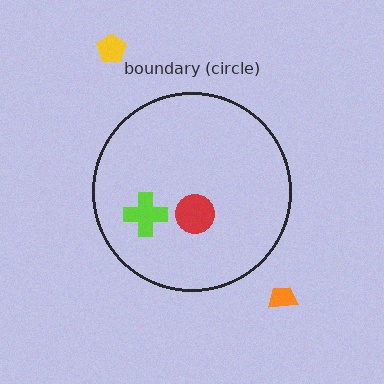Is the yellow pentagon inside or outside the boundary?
Outside.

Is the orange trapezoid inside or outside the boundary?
Outside.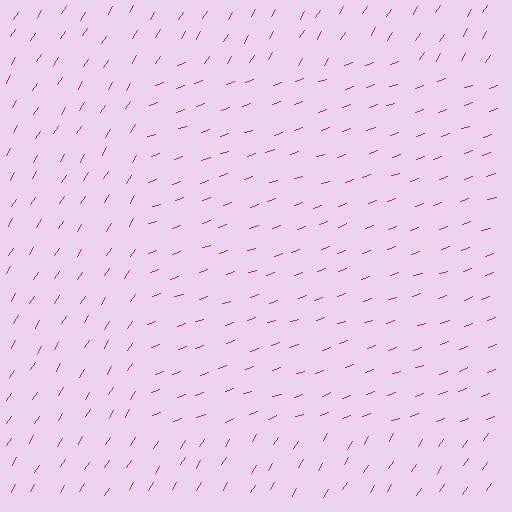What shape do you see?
I see a rectangle.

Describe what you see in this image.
The image is filled with small red line segments. A rectangle region in the image has lines oriented differently from the surrounding lines, creating a visible texture boundary.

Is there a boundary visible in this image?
Yes, there is a texture boundary formed by a change in line orientation.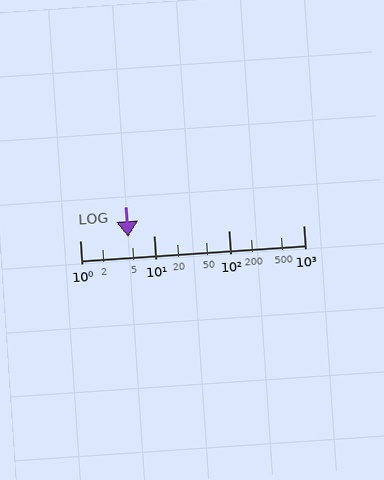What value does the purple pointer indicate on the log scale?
The pointer indicates approximately 4.4.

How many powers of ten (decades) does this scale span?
The scale spans 3 decades, from 1 to 1000.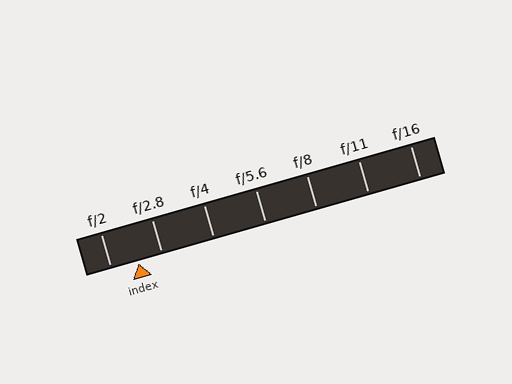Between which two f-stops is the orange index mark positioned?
The index mark is between f/2 and f/2.8.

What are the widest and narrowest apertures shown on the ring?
The widest aperture shown is f/2 and the narrowest is f/16.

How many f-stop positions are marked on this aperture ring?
There are 7 f-stop positions marked.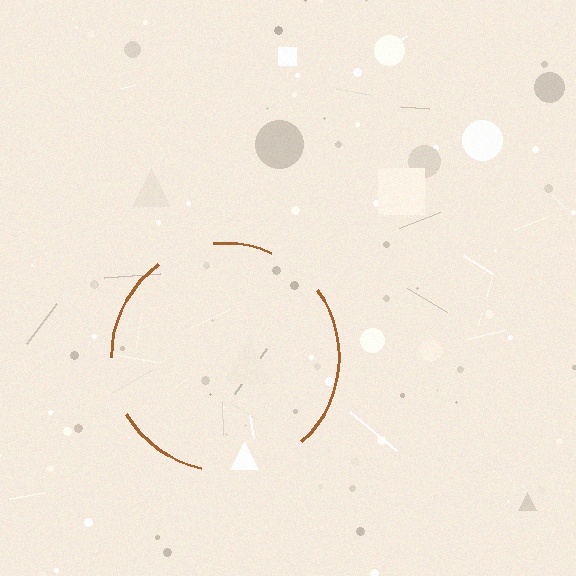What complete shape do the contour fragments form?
The contour fragments form a circle.